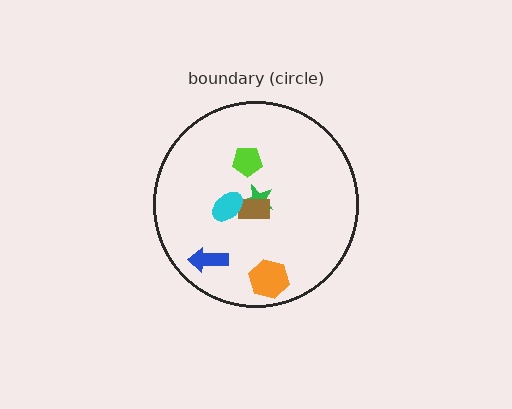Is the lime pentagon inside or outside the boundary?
Inside.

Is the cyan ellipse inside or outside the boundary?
Inside.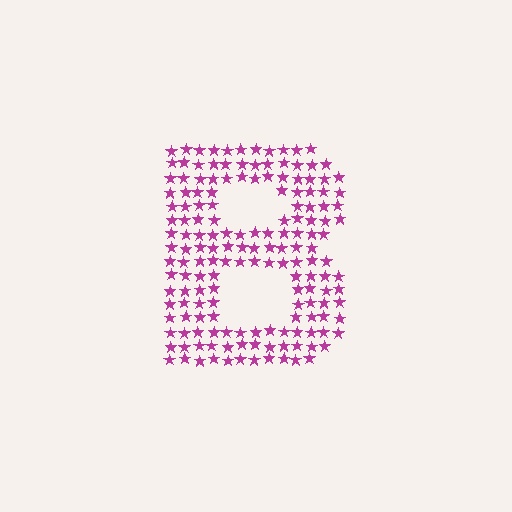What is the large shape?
The large shape is the letter B.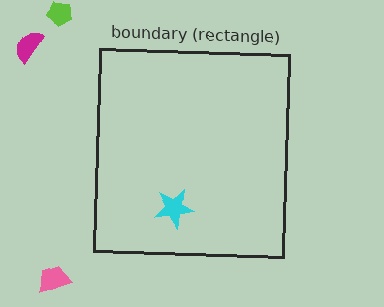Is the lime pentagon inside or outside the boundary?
Outside.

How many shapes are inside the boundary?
1 inside, 3 outside.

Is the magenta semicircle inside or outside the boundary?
Outside.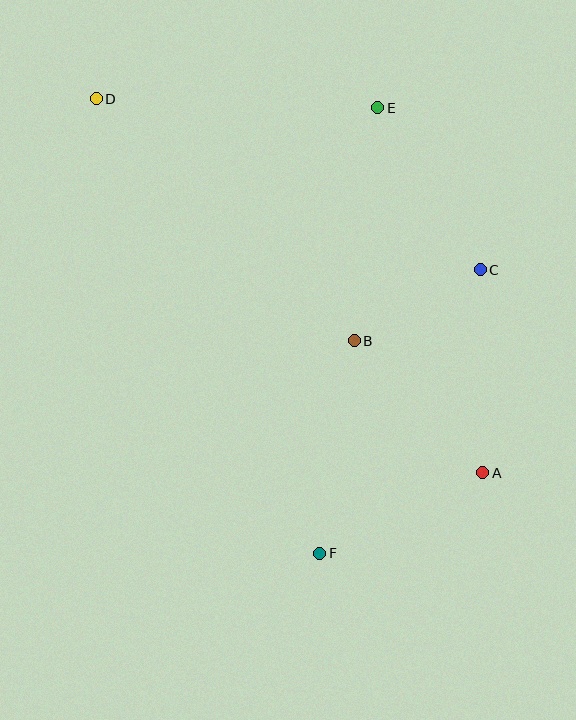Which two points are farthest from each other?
Points A and D are farthest from each other.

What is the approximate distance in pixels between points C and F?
The distance between C and F is approximately 326 pixels.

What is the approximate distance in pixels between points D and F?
The distance between D and F is approximately 507 pixels.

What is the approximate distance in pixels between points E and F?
The distance between E and F is approximately 449 pixels.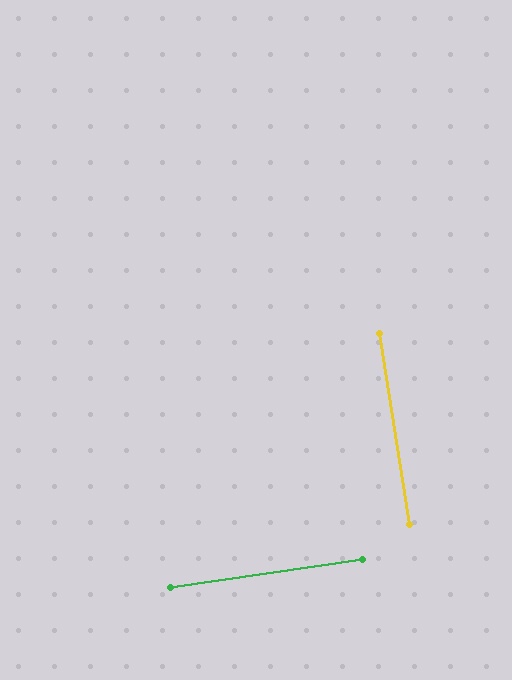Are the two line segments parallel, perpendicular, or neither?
Perpendicular — they meet at approximately 89°.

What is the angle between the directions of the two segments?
Approximately 89 degrees.